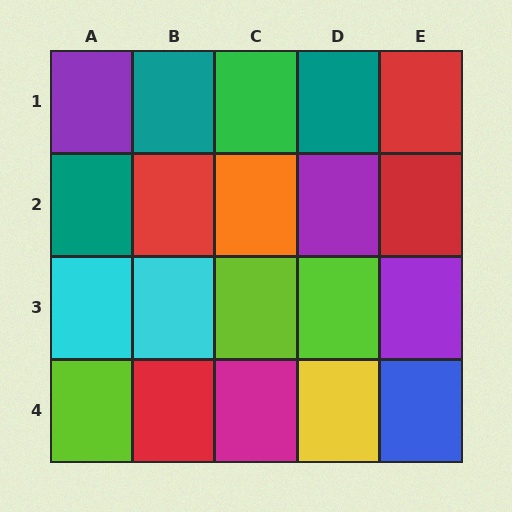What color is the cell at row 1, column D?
Teal.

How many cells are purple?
3 cells are purple.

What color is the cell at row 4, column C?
Magenta.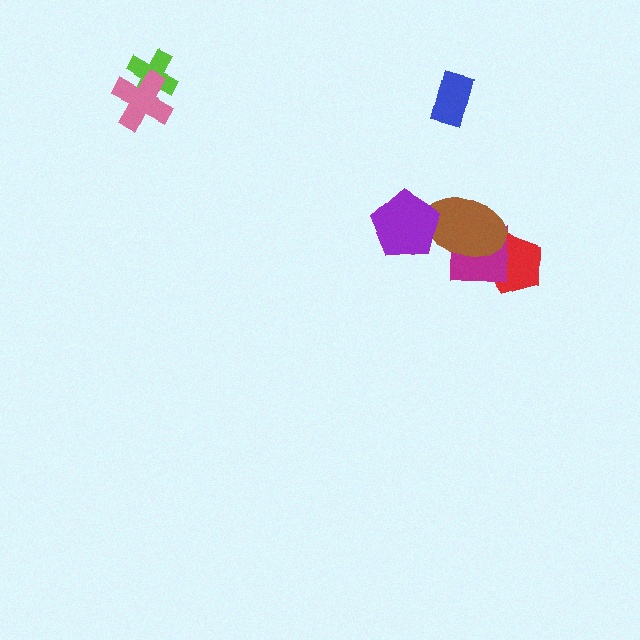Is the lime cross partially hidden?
Yes, it is partially covered by another shape.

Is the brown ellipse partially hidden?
Yes, it is partially covered by another shape.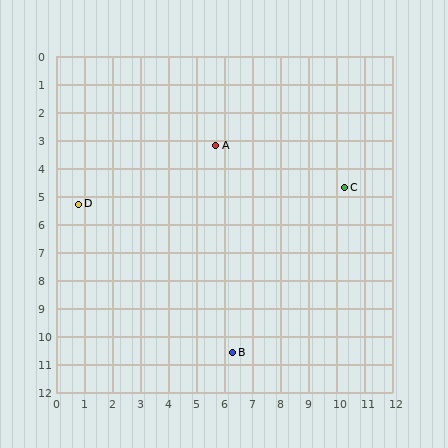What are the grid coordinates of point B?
Point B is at approximately (6.3, 10.6).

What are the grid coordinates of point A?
Point A is at approximately (5.7, 3.2).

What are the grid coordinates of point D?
Point D is at approximately (0.8, 5.3).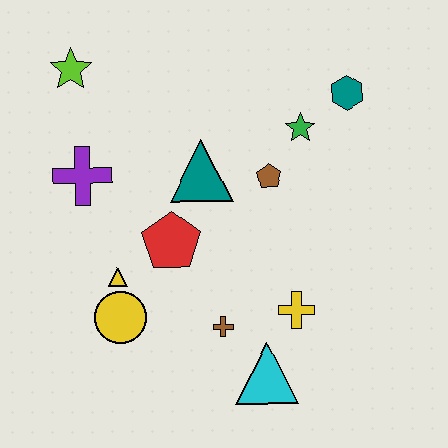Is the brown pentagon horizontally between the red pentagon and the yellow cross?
Yes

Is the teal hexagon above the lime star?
No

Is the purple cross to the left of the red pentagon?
Yes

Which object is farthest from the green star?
The yellow circle is farthest from the green star.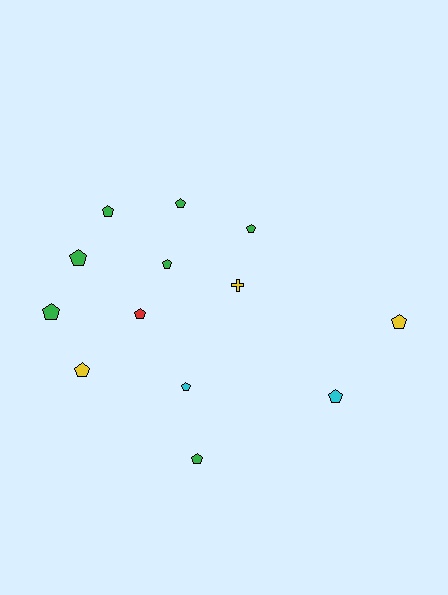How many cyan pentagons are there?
There are 2 cyan pentagons.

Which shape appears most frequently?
Pentagon, with 12 objects.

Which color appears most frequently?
Green, with 7 objects.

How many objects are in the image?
There are 13 objects.